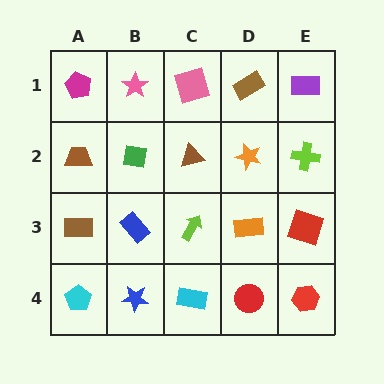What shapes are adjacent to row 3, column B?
A green square (row 2, column B), a blue star (row 4, column B), a brown rectangle (row 3, column A), a lime arrow (row 3, column C).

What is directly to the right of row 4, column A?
A blue star.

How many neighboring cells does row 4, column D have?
3.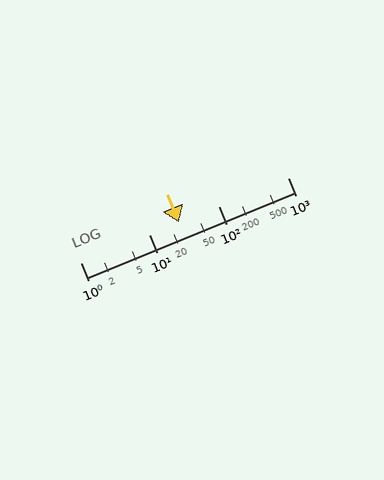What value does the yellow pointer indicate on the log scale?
The pointer indicates approximately 27.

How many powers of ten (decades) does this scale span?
The scale spans 3 decades, from 1 to 1000.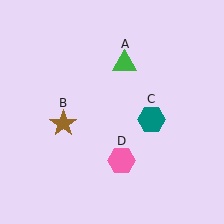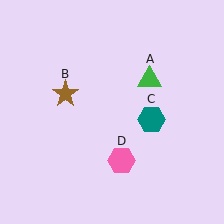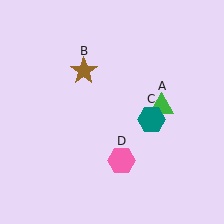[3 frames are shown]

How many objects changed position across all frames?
2 objects changed position: green triangle (object A), brown star (object B).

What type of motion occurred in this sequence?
The green triangle (object A), brown star (object B) rotated clockwise around the center of the scene.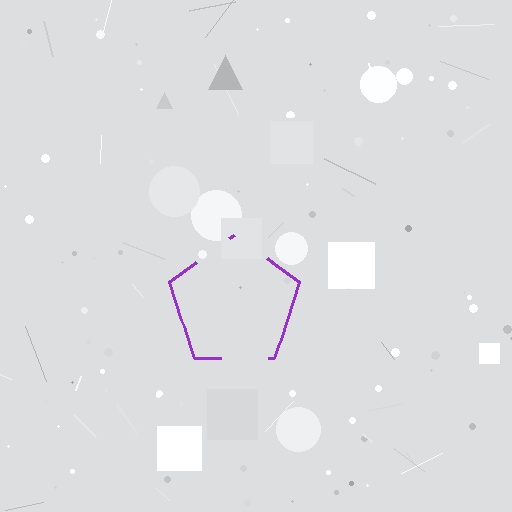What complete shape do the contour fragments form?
The contour fragments form a pentagon.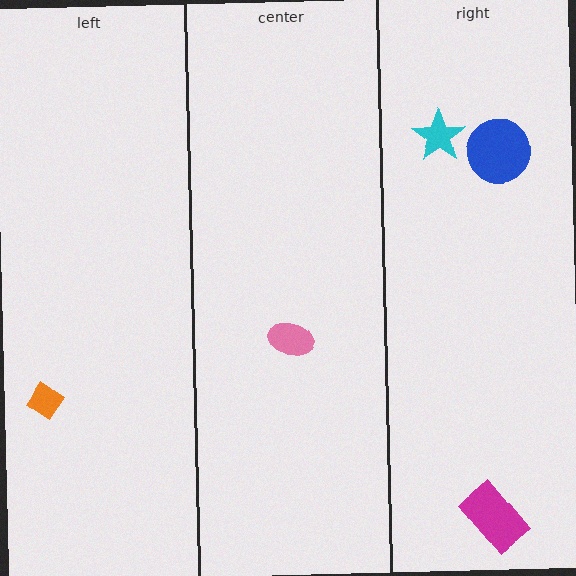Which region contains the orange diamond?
The left region.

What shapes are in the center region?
The pink ellipse.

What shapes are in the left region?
The orange diamond.